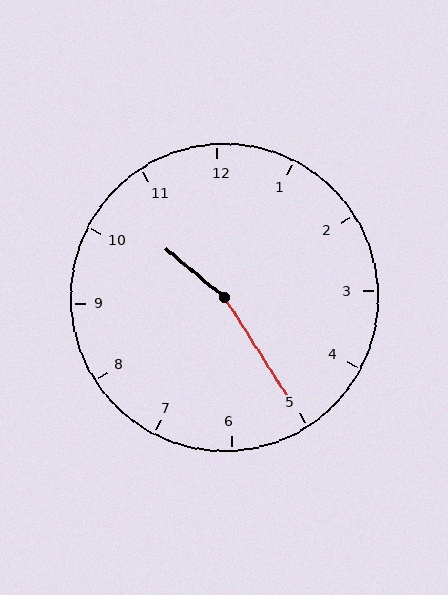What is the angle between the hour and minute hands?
Approximately 162 degrees.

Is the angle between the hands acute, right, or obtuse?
It is obtuse.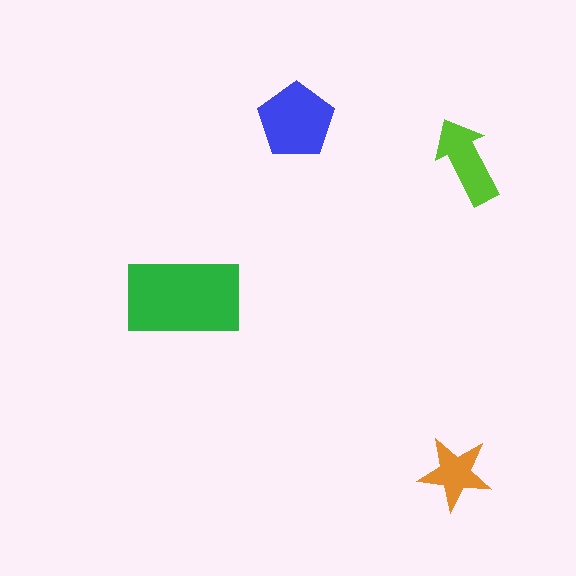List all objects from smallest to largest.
The orange star, the lime arrow, the blue pentagon, the green rectangle.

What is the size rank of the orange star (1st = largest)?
4th.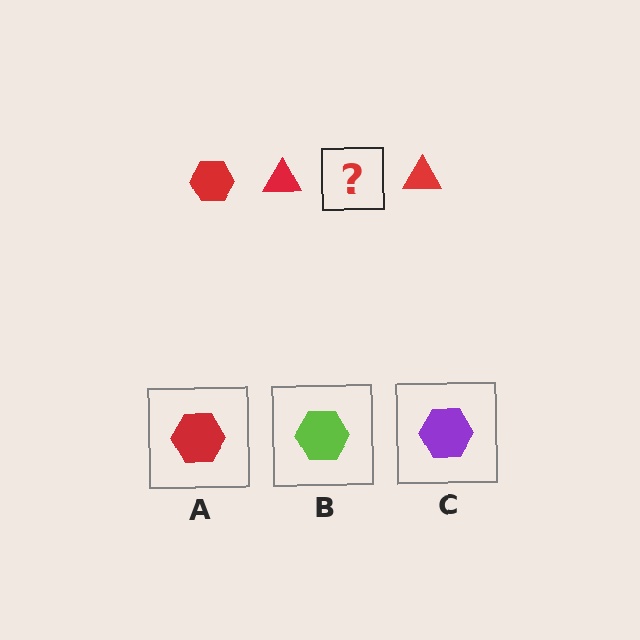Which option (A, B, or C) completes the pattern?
A.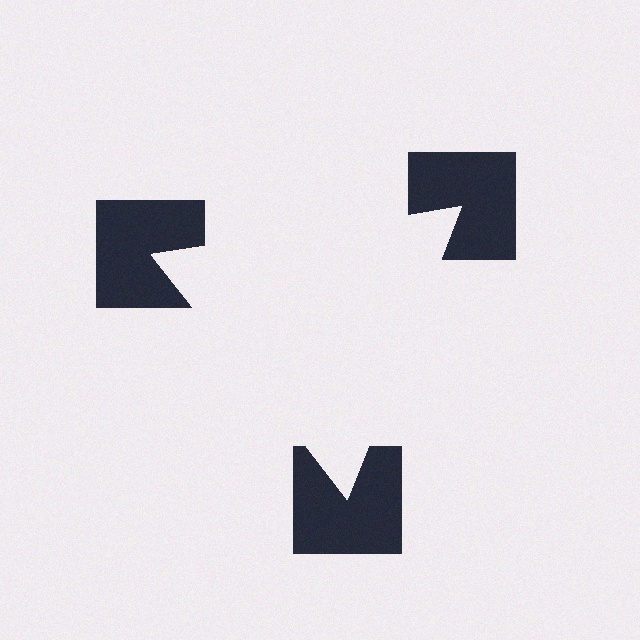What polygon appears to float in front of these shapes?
An illusory triangle — its edges are inferred from the aligned wedge cuts in the notched squares, not physically drawn.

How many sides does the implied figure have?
3 sides.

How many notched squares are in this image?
There are 3 — one at each vertex of the illusory triangle.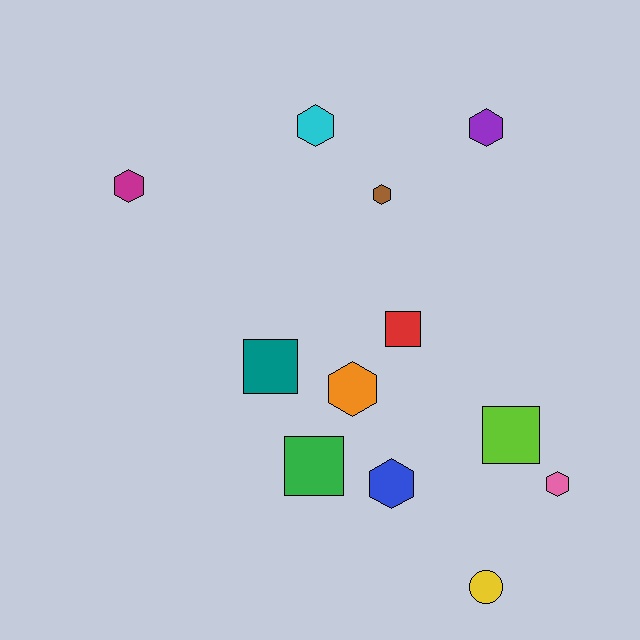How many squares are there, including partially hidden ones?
There are 4 squares.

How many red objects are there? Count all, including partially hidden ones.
There is 1 red object.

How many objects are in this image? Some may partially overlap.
There are 12 objects.